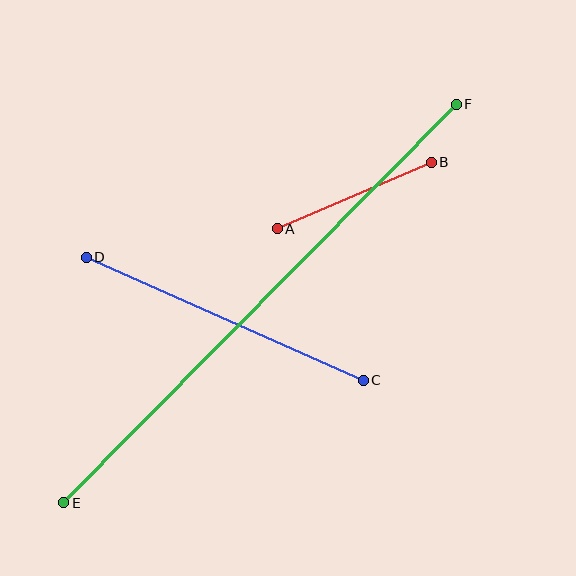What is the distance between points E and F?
The distance is approximately 559 pixels.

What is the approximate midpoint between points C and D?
The midpoint is at approximately (225, 319) pixels.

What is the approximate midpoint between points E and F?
The midpoint is at approximately (260, 303) pixels.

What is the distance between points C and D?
The distance is approximately 303 pixels.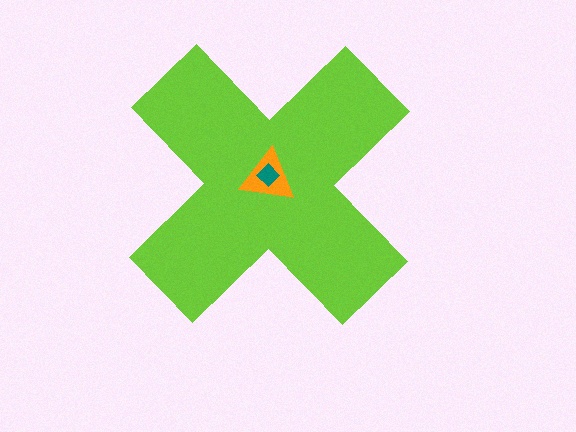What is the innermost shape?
The teal diamond.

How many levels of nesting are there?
3.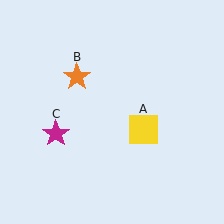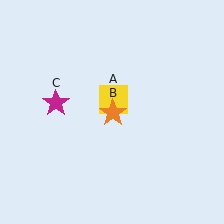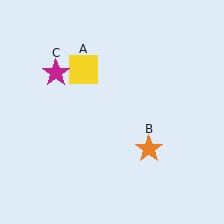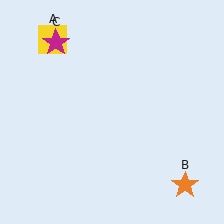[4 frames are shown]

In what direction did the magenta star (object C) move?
The magenta star (object C) moved up.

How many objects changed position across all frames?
3 objects changed position: yellow square (object A), orange star (object B), magenta star (object C).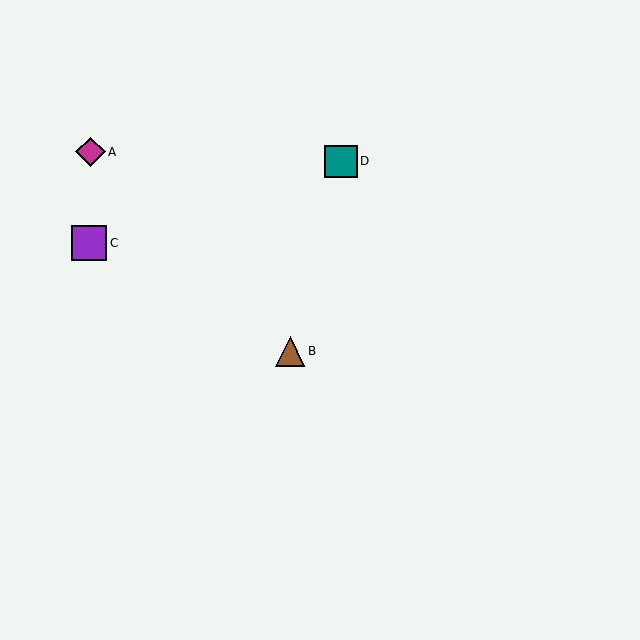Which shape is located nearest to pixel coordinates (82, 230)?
The purple square (labeled C) at (89, 243) is nearest to that location.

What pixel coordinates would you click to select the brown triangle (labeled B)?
Click at (290, 351) to select the brown triangle B.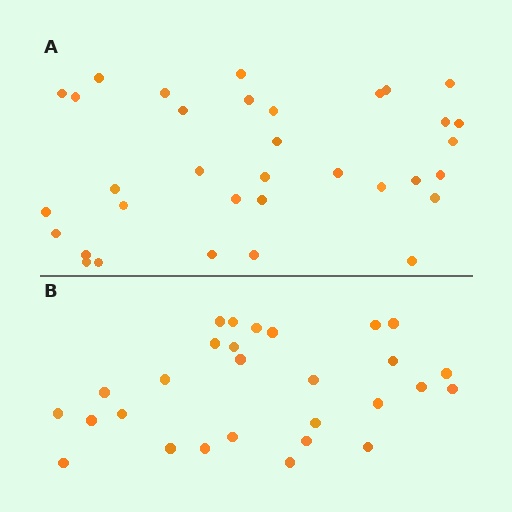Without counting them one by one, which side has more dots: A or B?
Region A (the top region) has more dots.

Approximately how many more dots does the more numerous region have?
Region A has about 6 more dots than region B.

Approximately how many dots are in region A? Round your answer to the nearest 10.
About 30 dots. (The exact count is 34, which rounds to 30.)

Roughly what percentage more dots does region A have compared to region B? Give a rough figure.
About 20% more.